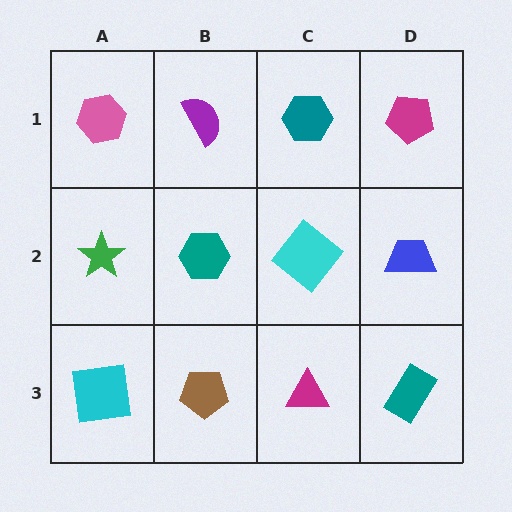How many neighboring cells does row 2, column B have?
4.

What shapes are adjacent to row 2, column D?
A magenta pentagon (row 1, column D), a teal rectangle (row 3, column D), a cyan diamond (row 2, column C).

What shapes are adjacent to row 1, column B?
A teal hexagon (row 2, column B), a pink hexagon (row 1, column A), a teal hexagon (row 1, column C).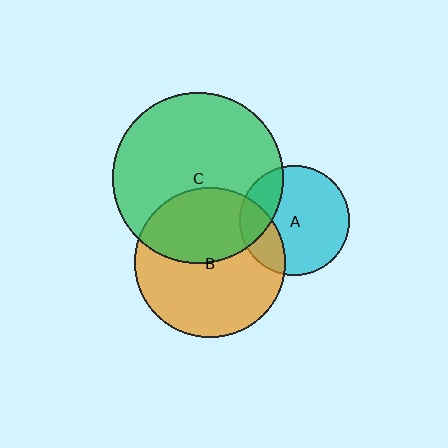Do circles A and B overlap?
Yes.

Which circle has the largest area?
Circle C (green).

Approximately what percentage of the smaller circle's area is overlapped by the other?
Approximately 25%.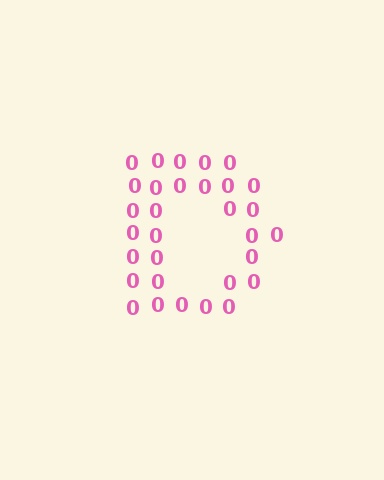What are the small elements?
The small elements are digit 0's.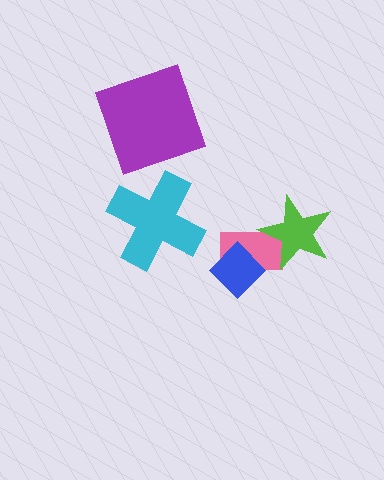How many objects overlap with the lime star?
1 object overlaps with the lime star.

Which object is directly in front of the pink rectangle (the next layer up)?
The lime star is directly in front of the pink rectangle.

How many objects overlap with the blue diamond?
1 object overlaps with the blue diamond.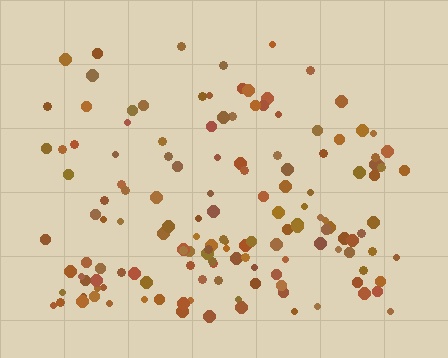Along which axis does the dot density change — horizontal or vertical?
Vertical.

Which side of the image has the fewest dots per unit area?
The top.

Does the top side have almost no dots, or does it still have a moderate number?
Still a moderate number, just noticeably fewer than the bottom.